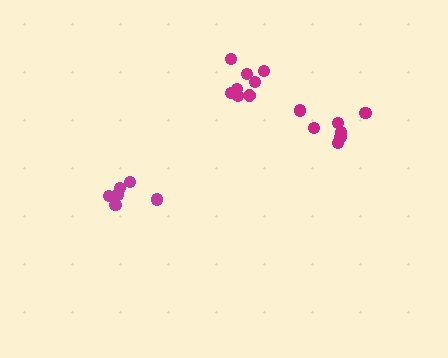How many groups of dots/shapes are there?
There are 3 groups.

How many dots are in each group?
Group 1: 8 dots, Group 2: 6 dots, Group 3: 7 dots (21 total).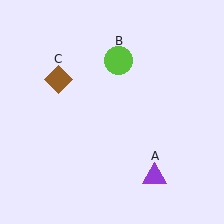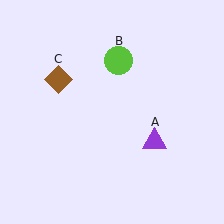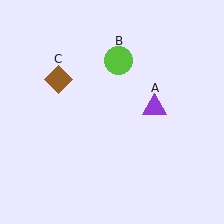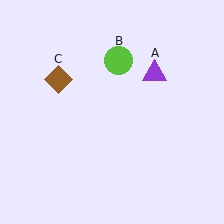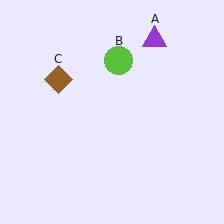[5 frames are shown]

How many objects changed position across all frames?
1 object changed position: purple triangle (object A).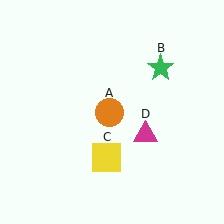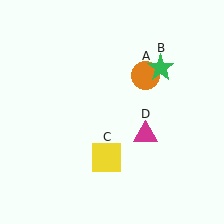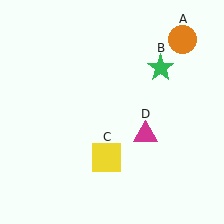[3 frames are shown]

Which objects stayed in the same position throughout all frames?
Green star (object B) and yellow square (object C) and magenta triangle (object D) remained stationary.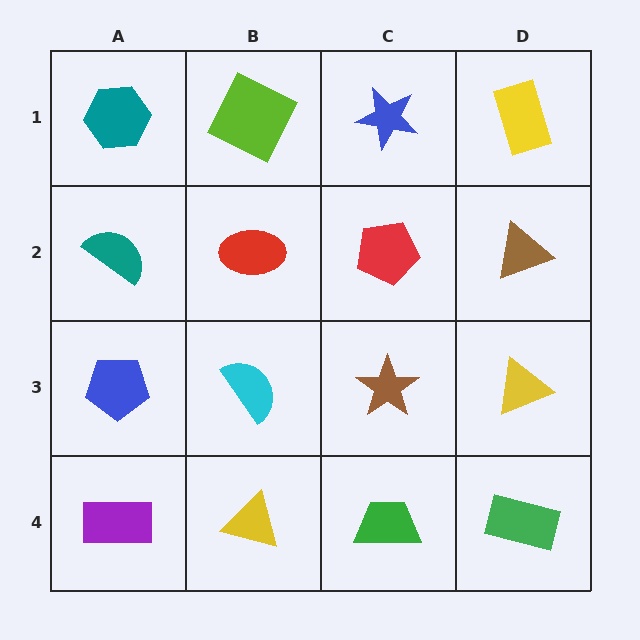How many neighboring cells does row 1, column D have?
2.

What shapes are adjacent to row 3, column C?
A red pentagon (row 2, column C), a green trapezoid (row 4, column C), a cyan semicircle (row 3, column B), a yellow triangle (row 3, column D).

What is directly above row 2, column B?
A lime square.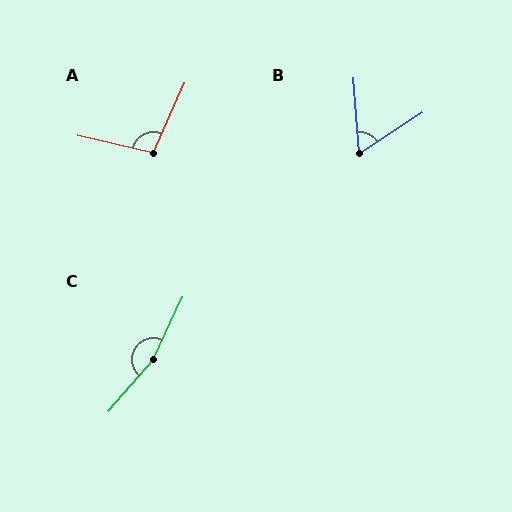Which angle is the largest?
C, at approximately 164 degrees.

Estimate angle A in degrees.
Approximately 101 degrees.